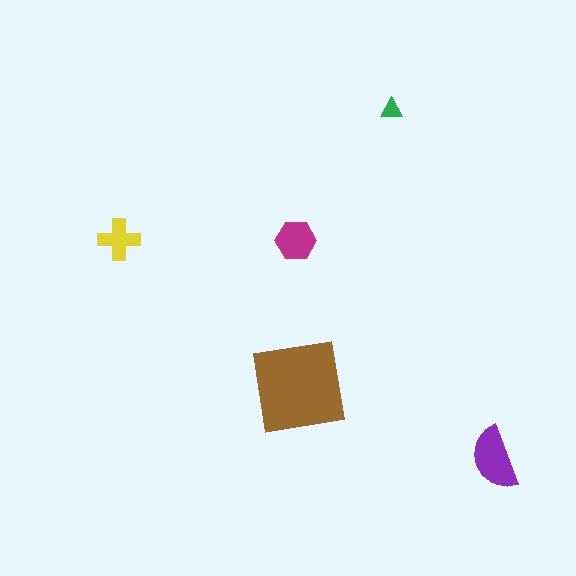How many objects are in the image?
There are 5 objects in the image.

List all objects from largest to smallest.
The brown square, the purple semicircle, the magenta hexagon, the yellow cross, the green triangle.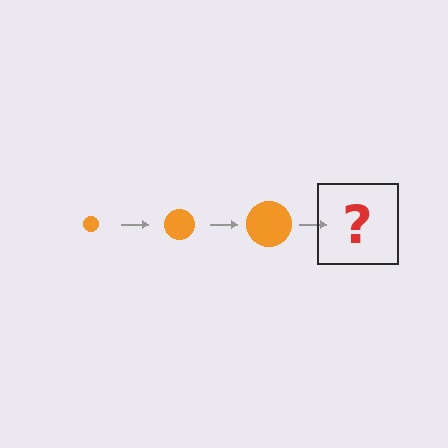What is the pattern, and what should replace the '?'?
The pattern is that the circle gets progressively larger each step. The '?' should be an orange circle, larger than the previous one.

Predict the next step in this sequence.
The next step is an orange circle, larger than the previous one.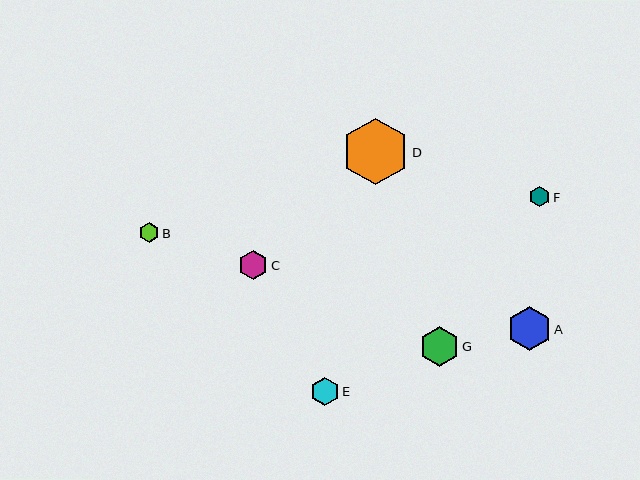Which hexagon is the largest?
Hexagon D is the largest with a size of approximately 67 pixels.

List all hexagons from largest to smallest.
From largest to smallest: D, A, G, C, E, F, B.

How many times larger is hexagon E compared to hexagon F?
Hexagon E is approximately 1.4 times the size of hexagon F.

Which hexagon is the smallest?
Hexagon B is the smallest with a size of approximately 20 pixels.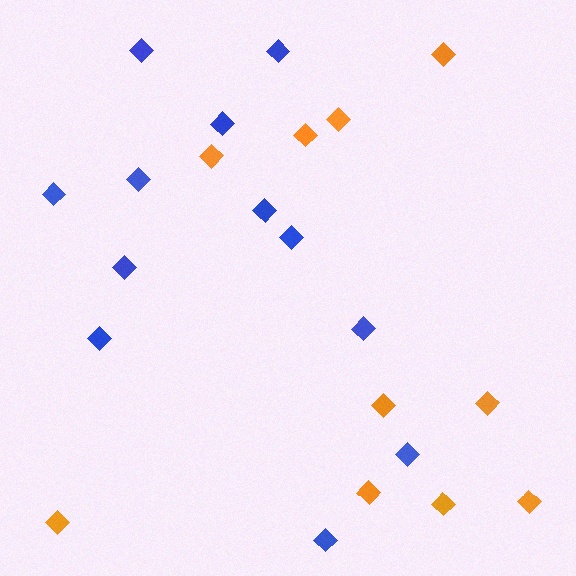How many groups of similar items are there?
There are 2 groups: one group of blue diamonds (12) and one group of orange diamonds (10).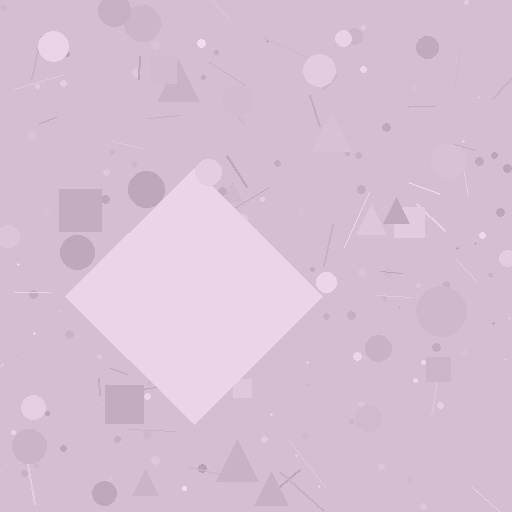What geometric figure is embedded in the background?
A diamond is embedded in the background.